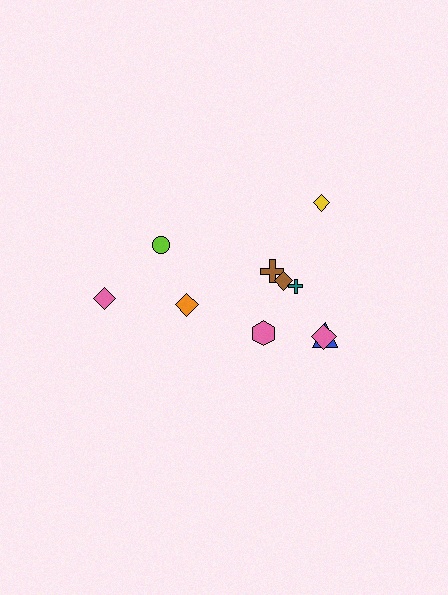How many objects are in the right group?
There are 7 objects.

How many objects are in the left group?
There are 3 objects.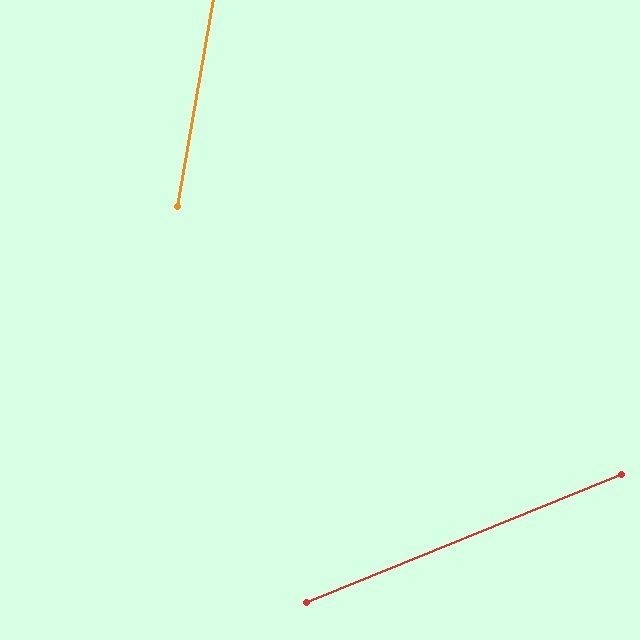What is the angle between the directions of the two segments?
Approximately 58 degrees.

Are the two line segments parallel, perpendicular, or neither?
Neither parallel nor perpendicular — they differ by about 58°.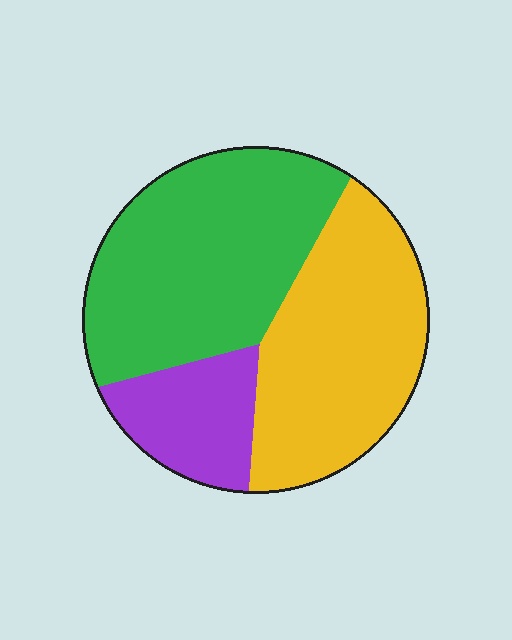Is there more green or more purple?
Green.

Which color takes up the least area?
Purple, at roughly 15%.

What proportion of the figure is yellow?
Yellow covers 39% of the figure.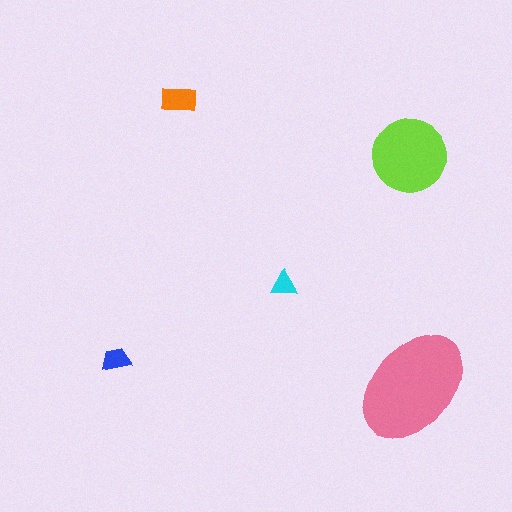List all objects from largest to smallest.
The pink ellipse, the lime circle, the orange rectangle, the blue trapezoid, the cyan triangle.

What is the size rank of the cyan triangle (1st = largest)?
5th.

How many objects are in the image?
There are 5 objects in the image.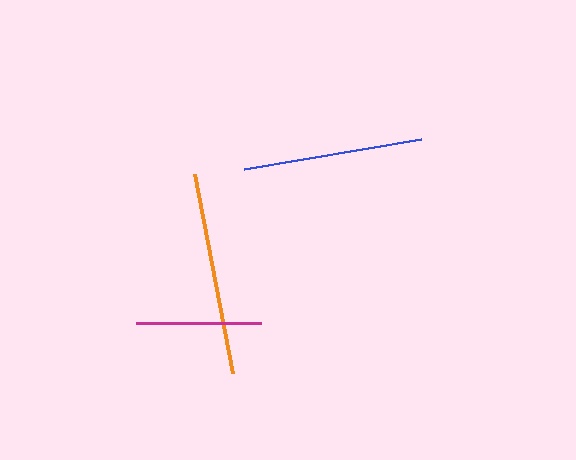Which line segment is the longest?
The orange line is the longest at approximately 203 pixels.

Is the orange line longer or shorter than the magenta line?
The orange line is longer than the magenta line.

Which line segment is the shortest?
The magenta line is the shortest at approximately 124 pixels.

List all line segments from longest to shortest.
From longest to shortest: orange, blue, magenta.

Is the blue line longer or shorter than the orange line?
The orange line is longer than the blue line.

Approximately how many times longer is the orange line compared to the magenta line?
The orange line is approximately 1.6 times the length of the magenta line.